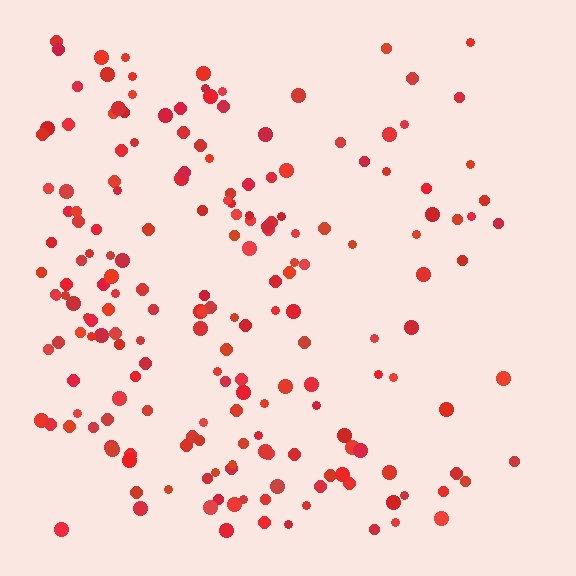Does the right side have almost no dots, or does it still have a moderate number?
Still a moderate number, just noticeably fewer than the left.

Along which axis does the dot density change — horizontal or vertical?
Horizontal.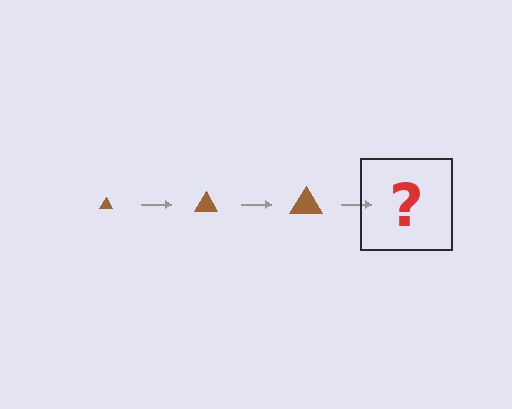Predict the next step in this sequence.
The next step is a brown triangle, larger than the previous one.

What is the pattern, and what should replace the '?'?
The pattern is that the triangle gets progressively larger each step. The '?' should be a brown triangle, larger than the previous one.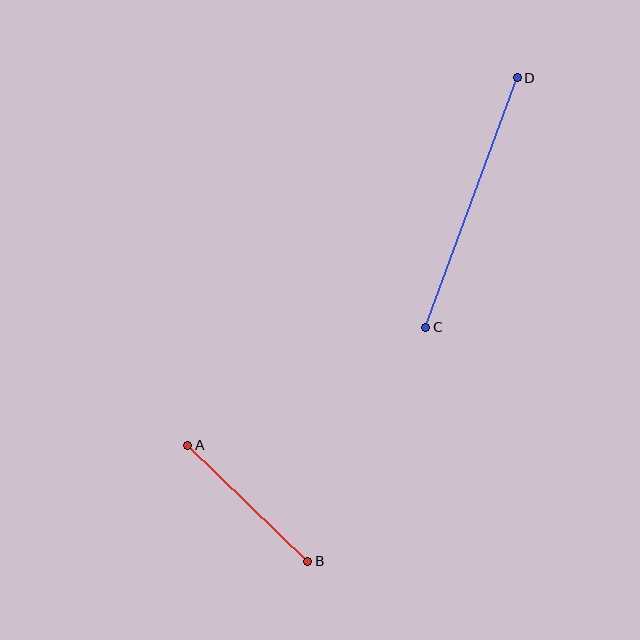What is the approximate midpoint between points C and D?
The midpoint is at approximately (472, 202) pixels.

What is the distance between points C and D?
The distance is approximately 266 pixels.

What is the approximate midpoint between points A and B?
The midpoint is at approximately (248, 503) pixels.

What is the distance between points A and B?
The distance is approximately 166 pixels.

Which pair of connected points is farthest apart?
Points C and D are farthest apart.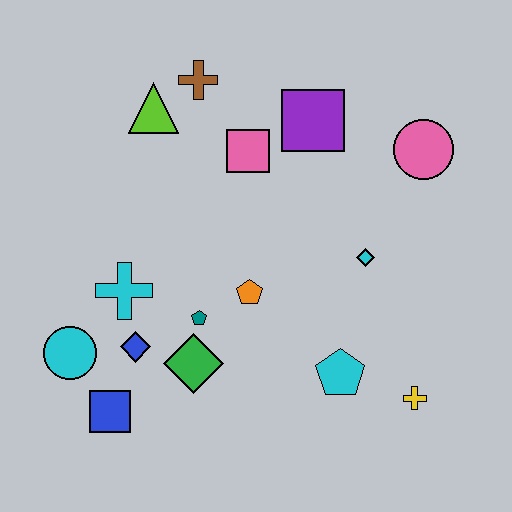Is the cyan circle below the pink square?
Yes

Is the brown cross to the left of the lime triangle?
No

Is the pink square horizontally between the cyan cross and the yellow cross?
Yes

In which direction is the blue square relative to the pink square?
The blue square is below the pink square.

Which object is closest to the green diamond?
The teal pentagon is closest to the green diamond.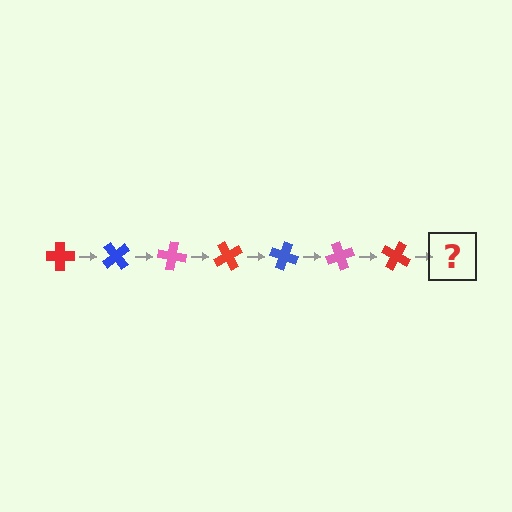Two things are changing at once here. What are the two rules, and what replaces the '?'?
The two rules are that it rotates 50 degrees each step and the color cycles through red, blue, and pink. The '?' should be a blue cross, rotated 350 degrees from the start.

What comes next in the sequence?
The next element should be a blue cross, rotated 350 degrees from the start.